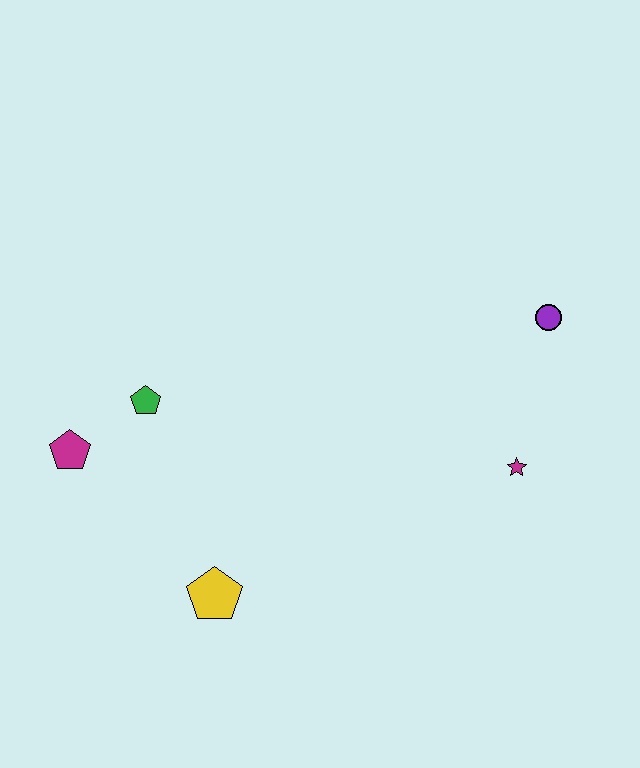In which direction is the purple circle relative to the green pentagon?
The purple circle is to the right of the green pentagon.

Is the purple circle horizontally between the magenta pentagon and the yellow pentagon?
No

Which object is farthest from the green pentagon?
The purple circle is farthest from the green pentagon.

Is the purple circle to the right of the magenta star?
Yes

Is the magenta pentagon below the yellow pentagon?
No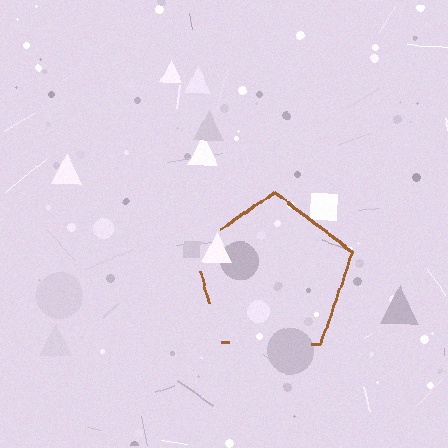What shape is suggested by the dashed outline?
The dashed outline suggests a pentagon.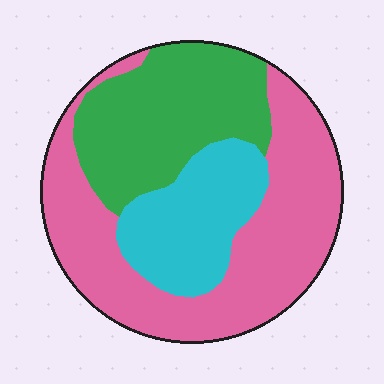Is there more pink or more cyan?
Pink.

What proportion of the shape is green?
Green covers about 30% of the shape.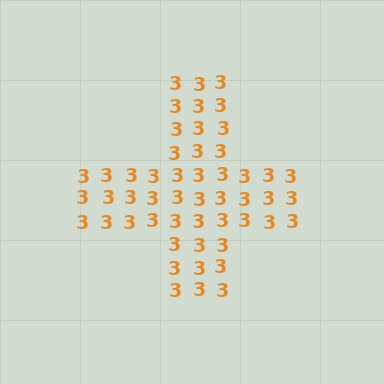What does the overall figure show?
The overall figure shows a cross.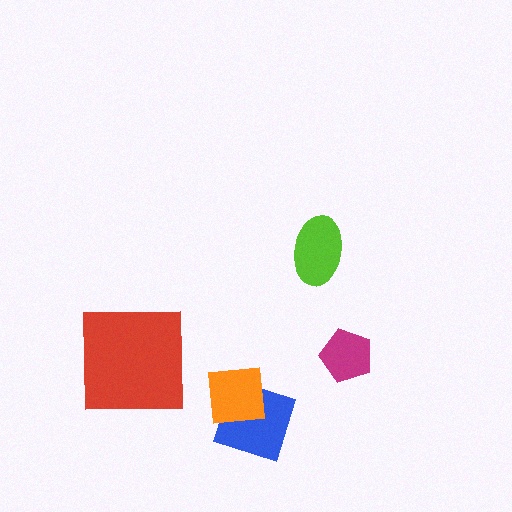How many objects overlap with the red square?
0 objects overlap with the red square.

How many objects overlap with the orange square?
1 object overlaps with the orange square.